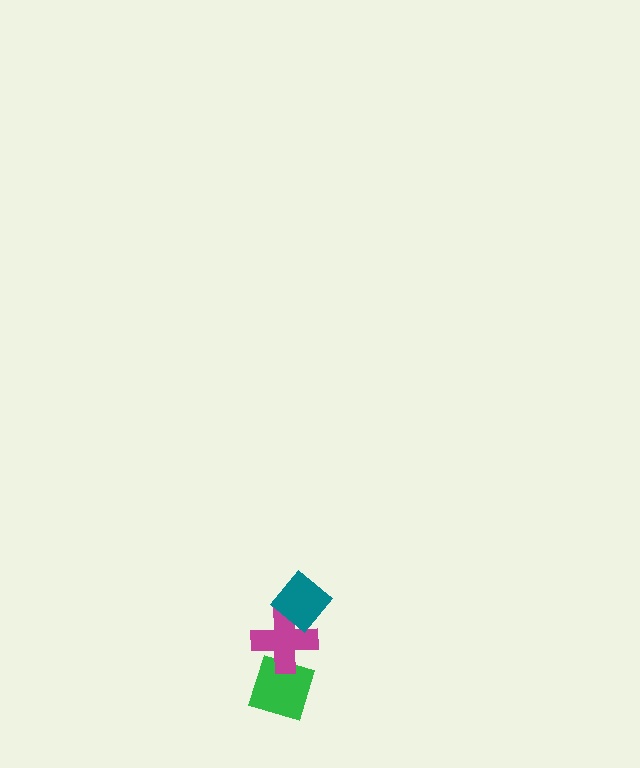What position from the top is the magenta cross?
The magenta cross is 2nd from the top.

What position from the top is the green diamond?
The green diamond is 3rd from the top.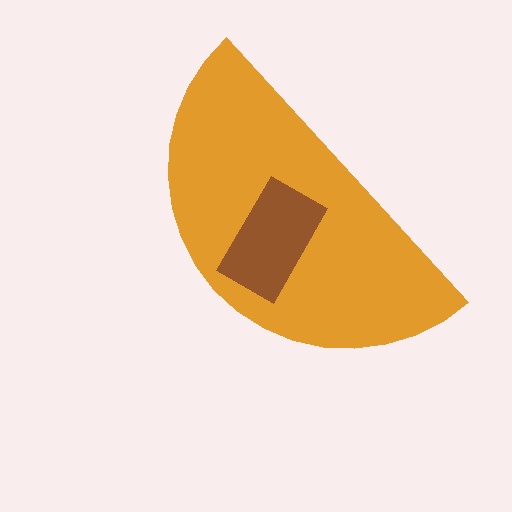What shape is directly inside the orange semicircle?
The brown rectangle.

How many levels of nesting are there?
2.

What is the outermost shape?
The orange semicircle.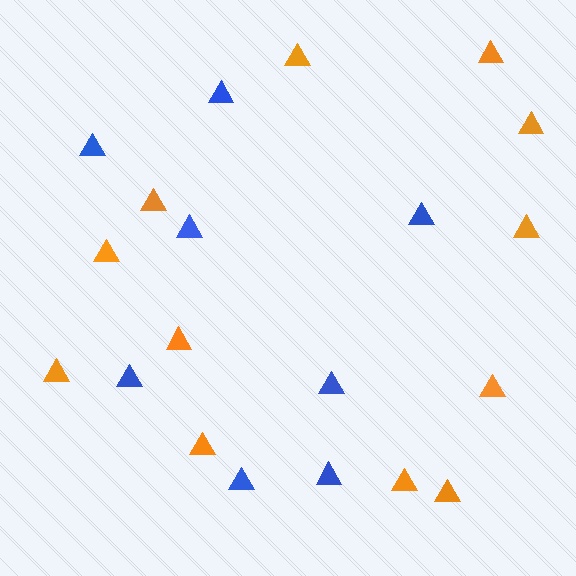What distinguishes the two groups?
There are 2 groups: one group of blue triangles (8) and one group of orange triangles (12).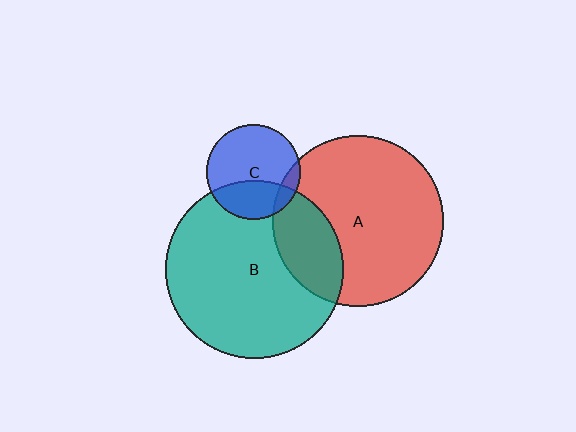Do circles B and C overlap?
Yes.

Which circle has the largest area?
Circle B (teal).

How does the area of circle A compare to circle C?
Approximately 3.2 times.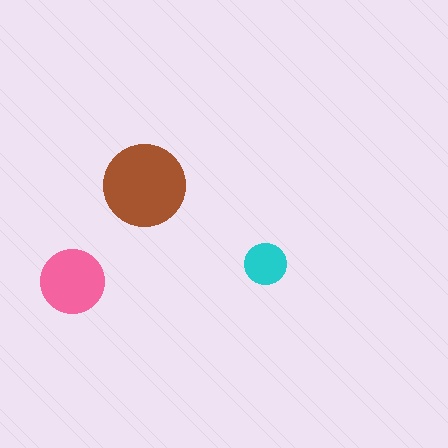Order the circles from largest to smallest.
the brown one, the pink one, the cyan one.